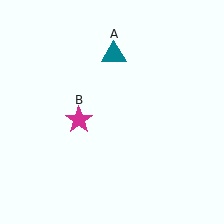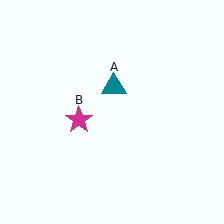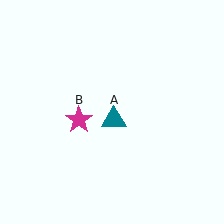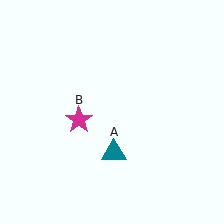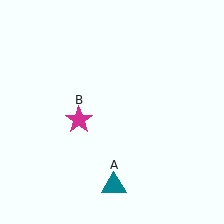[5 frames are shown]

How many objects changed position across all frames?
1 object changed position: teal triangle (object A).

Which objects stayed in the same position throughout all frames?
Magenta star (object B) remained stationary.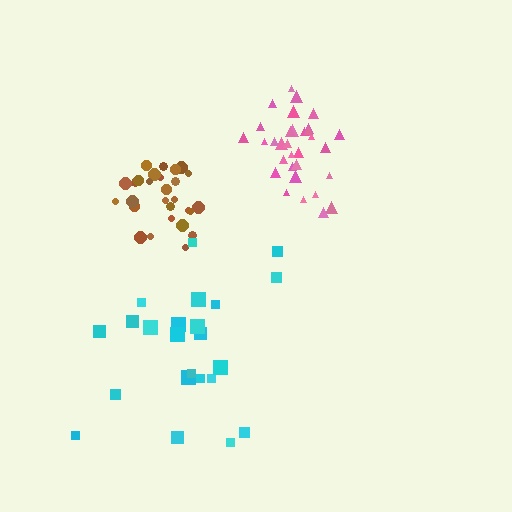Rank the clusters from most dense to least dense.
brown, pink, cyan.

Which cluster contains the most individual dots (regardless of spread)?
Pink (33).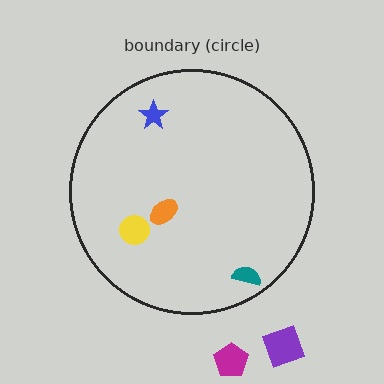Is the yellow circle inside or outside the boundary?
Inside.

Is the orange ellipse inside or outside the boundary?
Inside.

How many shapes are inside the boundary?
4 inside, 2 outside.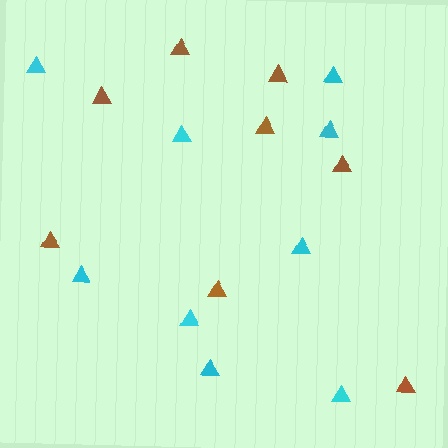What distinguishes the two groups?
There are 2 groups: one group of brown triangles (8) and one group of cyan triangles (9).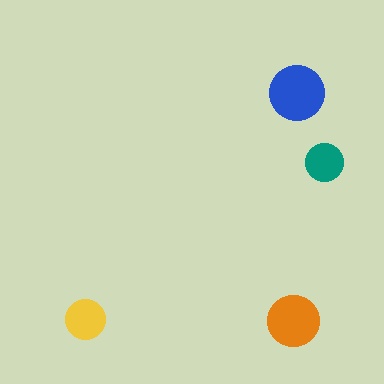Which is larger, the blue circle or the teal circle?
The blue one.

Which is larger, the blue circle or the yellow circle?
The blue one.